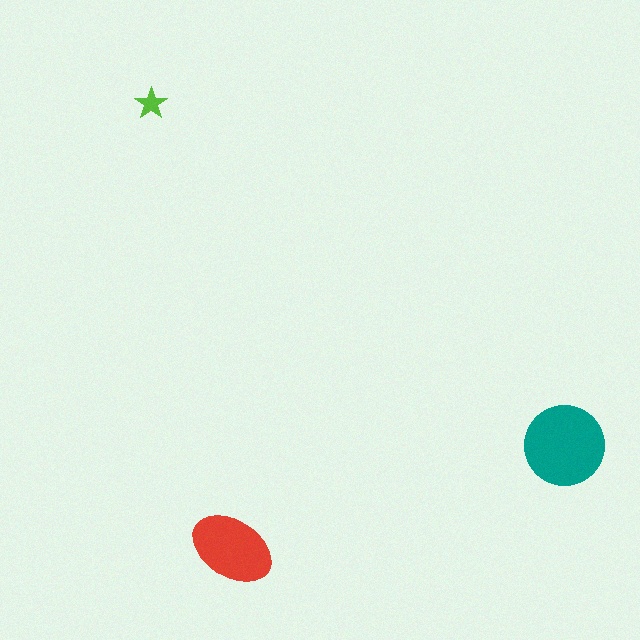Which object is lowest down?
The red ellipse is bottommost.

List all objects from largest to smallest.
The teal circle, the red ellipse, the lime star.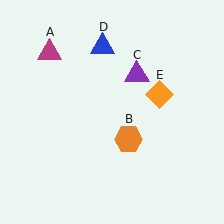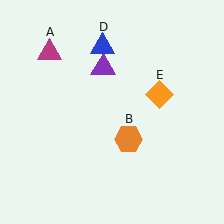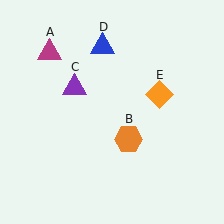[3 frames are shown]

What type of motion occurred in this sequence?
The purple triangle (object C) rotated counterclockwise around the center of the scene.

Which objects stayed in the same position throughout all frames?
Magenta triangle (object A) and orange hexagon (object B) and blue triangle (object D) and orange diamond (object E) remained stationary.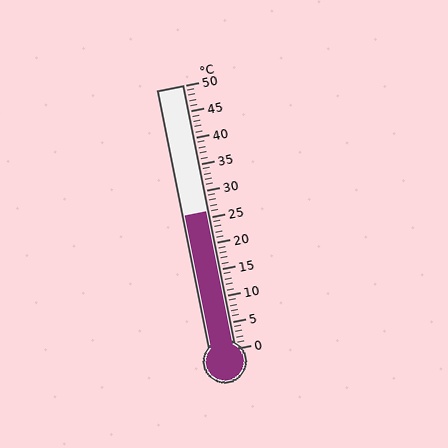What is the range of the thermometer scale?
The thermometer scale ranges from 0°C to 50°C.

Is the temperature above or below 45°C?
The temperature is below 45°C.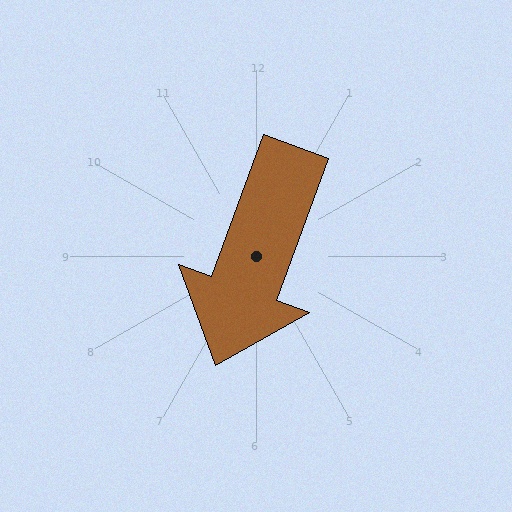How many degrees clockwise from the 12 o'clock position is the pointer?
Approximately 200 degrees.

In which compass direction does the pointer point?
South.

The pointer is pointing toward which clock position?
Roughly 7 o'clock.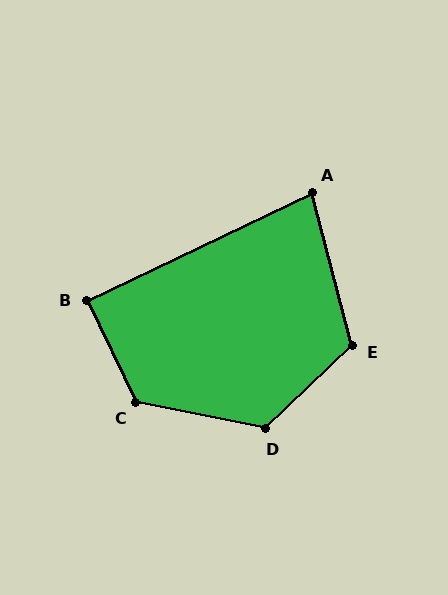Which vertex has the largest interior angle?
C, at approximately 127 degrees.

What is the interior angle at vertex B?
Approximately 90 degrees (approximately right).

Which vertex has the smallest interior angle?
A, at approximately 79 degrees.